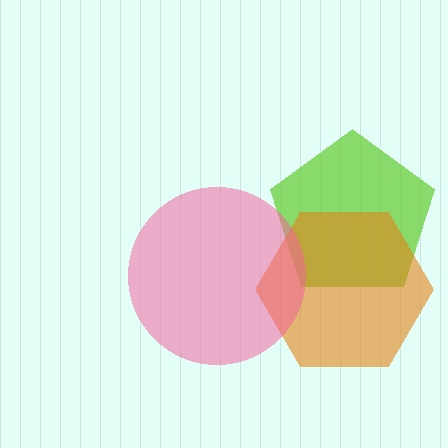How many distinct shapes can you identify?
There are 3 distinct shapes: a lime pentagon, an orange hexagon, a pink circle.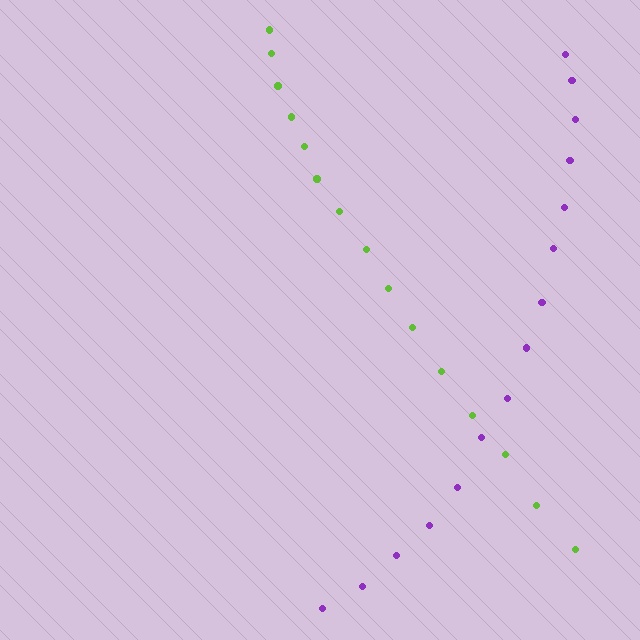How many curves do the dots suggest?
There are 2 distinct paths.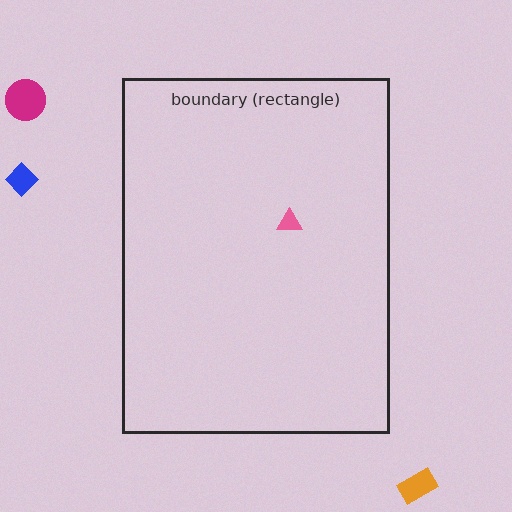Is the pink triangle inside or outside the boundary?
Inside.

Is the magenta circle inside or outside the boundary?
Outside.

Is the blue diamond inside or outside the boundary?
Outside.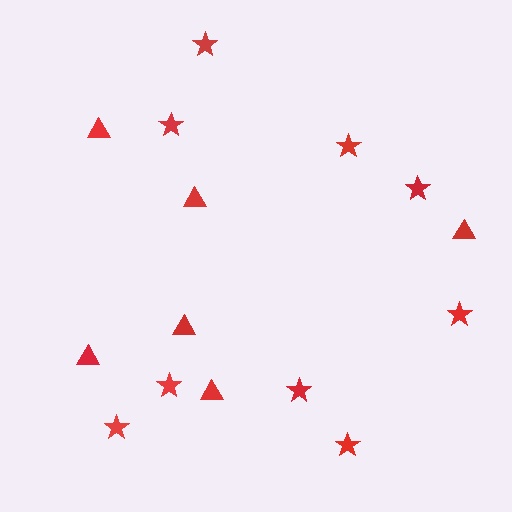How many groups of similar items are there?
There are 2 groups: one group of triangles (6) and one group of stars (9).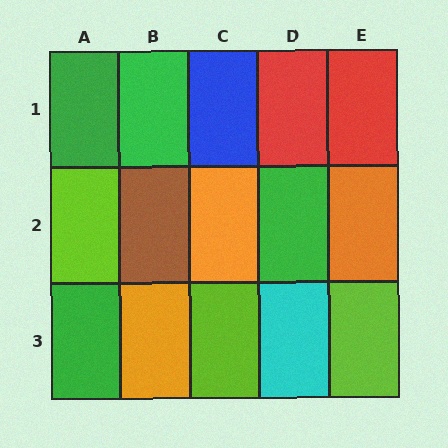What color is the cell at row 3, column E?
Lime.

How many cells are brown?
1 cell is brown.